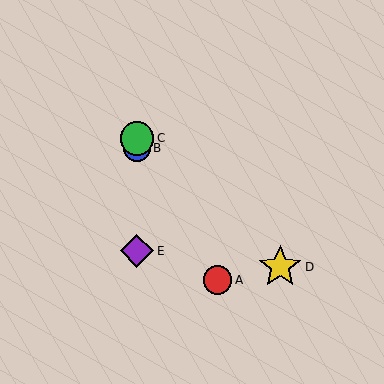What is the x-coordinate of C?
Object C is at x≈137.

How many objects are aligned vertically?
3 objects (B, C, E) are aligned vertically.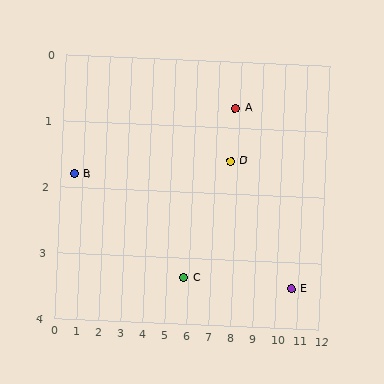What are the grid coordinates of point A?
Point A is at approximately (7.8, 0.7).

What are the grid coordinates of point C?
Point C is at approximately (5.8, 3.3).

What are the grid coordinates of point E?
Point E is at approximately (10.7, 3.4).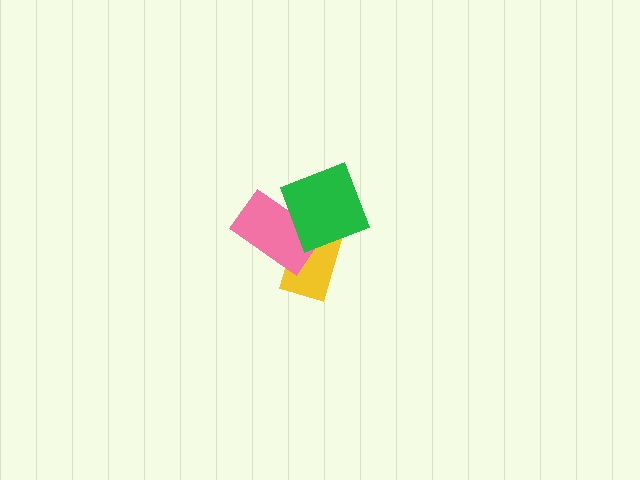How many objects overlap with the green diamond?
2 objects overlap with the green diamond.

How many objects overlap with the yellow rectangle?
2 objects overlap with the yellow rectangle.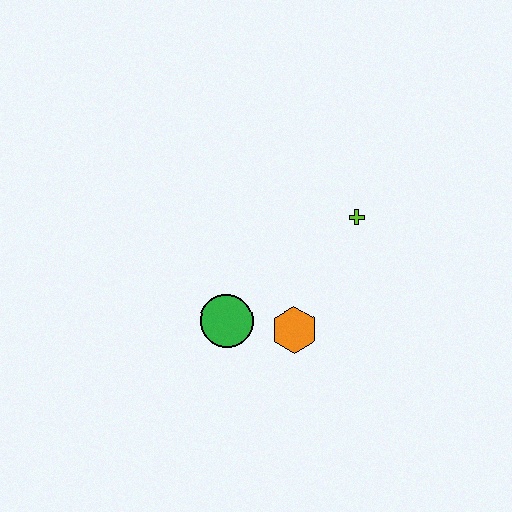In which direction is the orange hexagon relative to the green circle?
The orange hexagon is to the right of the green circle.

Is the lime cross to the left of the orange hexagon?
No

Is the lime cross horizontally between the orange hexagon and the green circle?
No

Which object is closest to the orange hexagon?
The green circle is closest to the orange hexagon.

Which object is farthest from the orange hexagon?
The lime cross is farthest from the orange hexagon.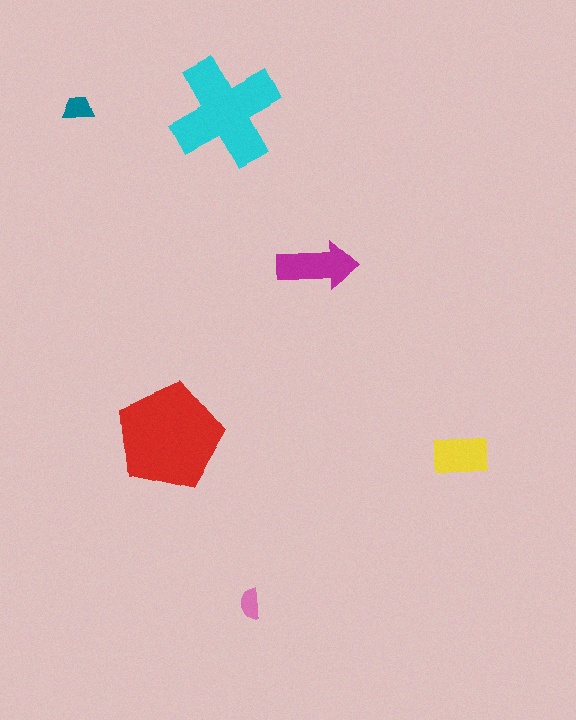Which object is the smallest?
The pink semicircle.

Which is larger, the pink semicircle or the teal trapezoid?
The teal trapezoid.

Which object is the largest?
The red pentagon.